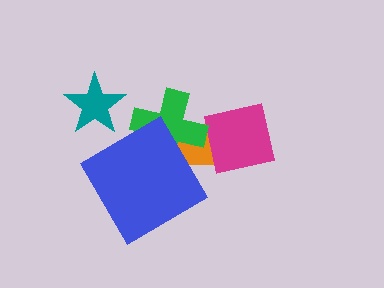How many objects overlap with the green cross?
2 objects overlap with the green cross.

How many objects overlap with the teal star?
0 objects overlap with the teal star.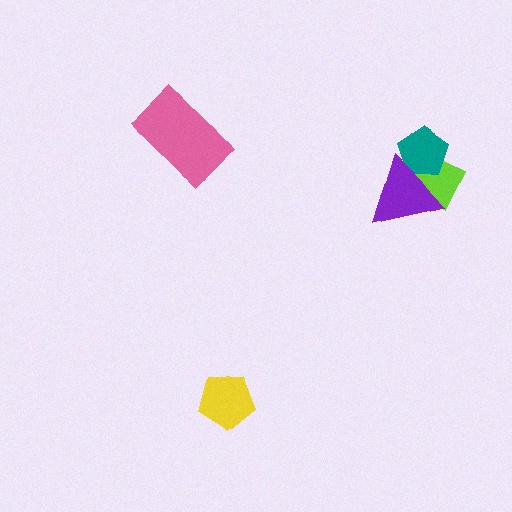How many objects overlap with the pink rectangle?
0 objects overlap with the pink rectangle.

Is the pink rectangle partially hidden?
No, no other shape covers it.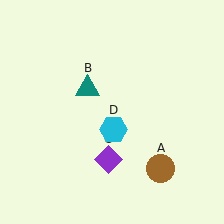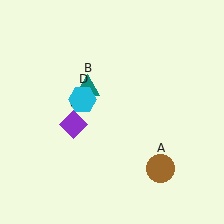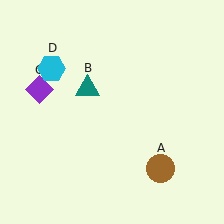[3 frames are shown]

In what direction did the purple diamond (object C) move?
The purple diamond (object C) moved up and to the left.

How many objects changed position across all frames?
2 objects changed position: purple diamond (object C), cyan hexagon (object D).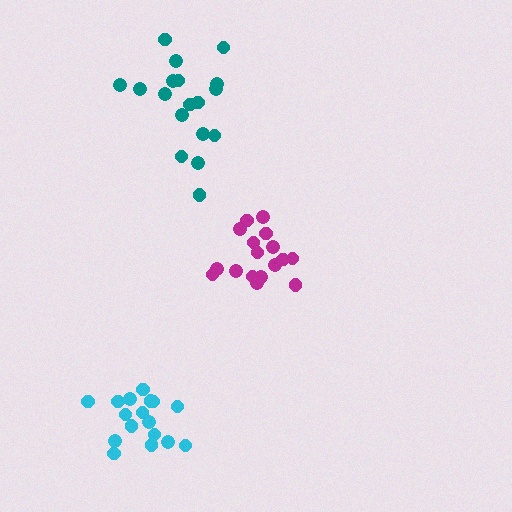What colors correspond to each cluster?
The clusters are colored: magenta, teal, cyan.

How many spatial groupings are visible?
There are 3 spatial groupings.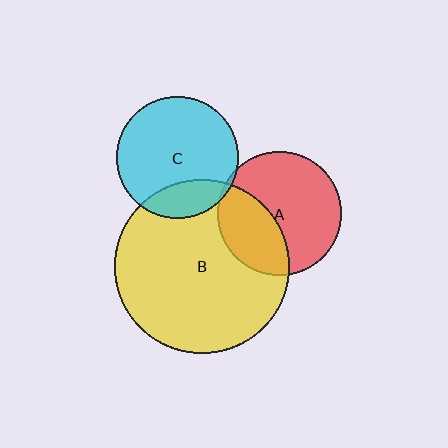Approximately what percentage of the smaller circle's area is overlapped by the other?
Approximately 35%.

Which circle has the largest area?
Circle B (yellow).